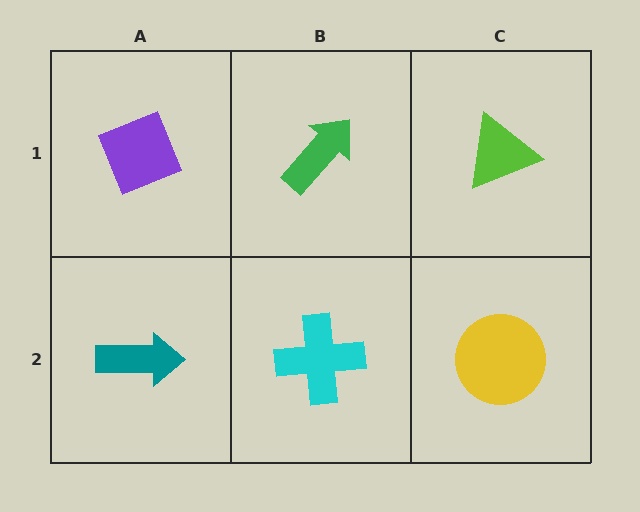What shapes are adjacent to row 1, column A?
A teal arrow (row 2, column A), a green arrow (row 1, column B).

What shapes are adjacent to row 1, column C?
A yellow circle (row 2, column C), a green arrow (row 1, column B).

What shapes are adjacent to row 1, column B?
A cyan cross (row 2, column B), a purple diamond (row 1, column A), a lime triangle (row 1, column C).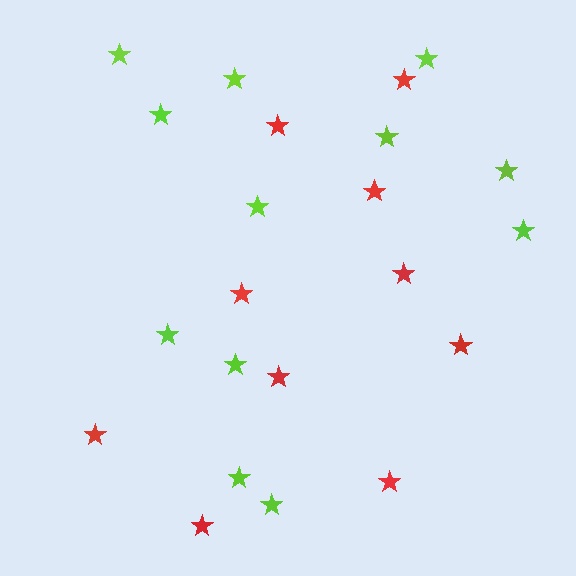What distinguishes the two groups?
There are 2 groups: one group of red stars (10) and one group of lime stars (12).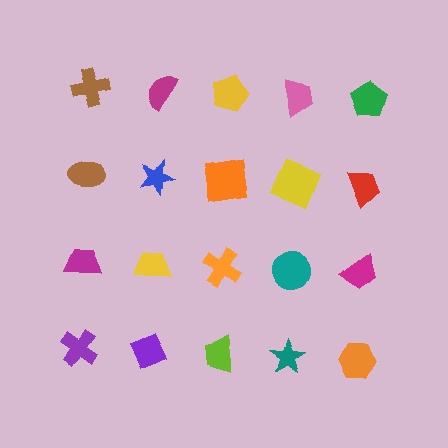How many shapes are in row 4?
5 shapes.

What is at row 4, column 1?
A purple cross.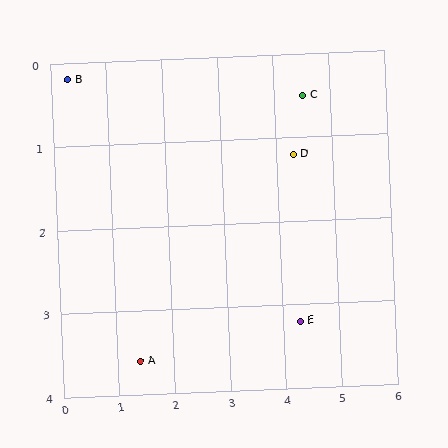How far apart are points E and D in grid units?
Points E and D are about 2.0 grid units apart.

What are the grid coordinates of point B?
Point B is at approximately (0.3, 0.2).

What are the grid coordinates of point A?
Point A is at approximately (1.4, 3.6).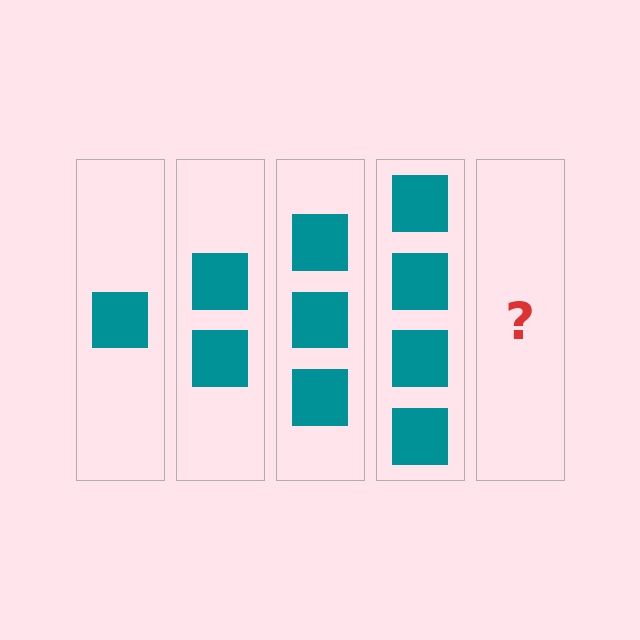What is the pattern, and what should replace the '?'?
The pattern is that each step adds one more square. The '?' should be 5 squares.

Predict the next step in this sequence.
The next step is 5 squares.